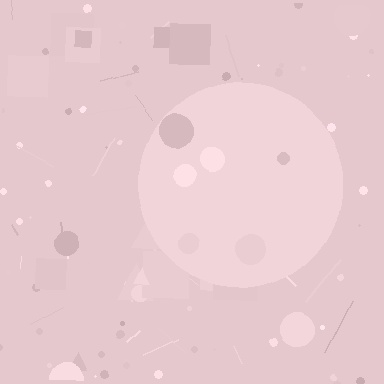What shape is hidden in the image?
A circle is hidden in the image.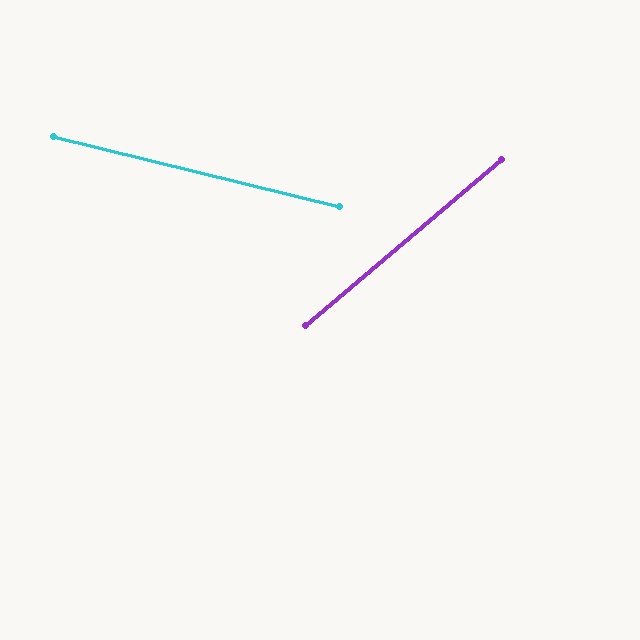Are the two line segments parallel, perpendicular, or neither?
Neither parallel nor perpendicular — they differ by about 54°.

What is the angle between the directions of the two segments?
Approximately 54 degrees.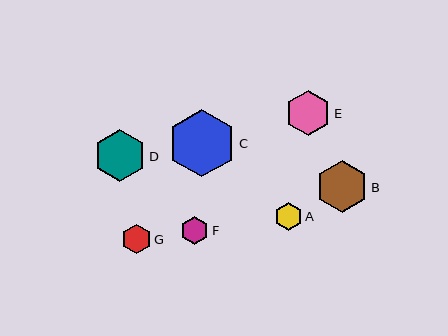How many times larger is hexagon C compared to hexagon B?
Hexagon C is approximately 1.3 times the size of hexagon B.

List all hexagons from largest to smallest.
From largest to smallest: C, D, B, E, G, F, A.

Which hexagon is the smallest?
Hexagon A is the smallest with a size of approximately 28 pixels.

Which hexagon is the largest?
Hexagon C is the largest with a size of approximately 67 pixels.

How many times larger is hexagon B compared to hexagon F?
Hexagon B is approximately 1.8 times the size of hexagon F.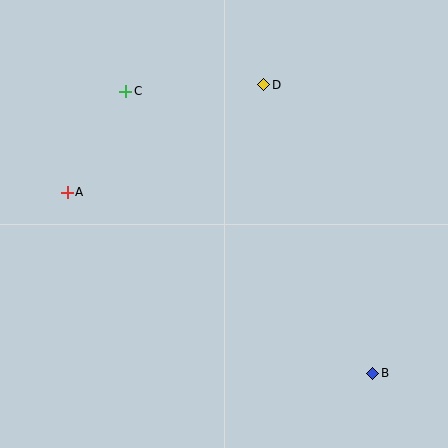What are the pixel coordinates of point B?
Point B is at (373, 373).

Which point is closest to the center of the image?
Point D at (264, 85) is closest to the center.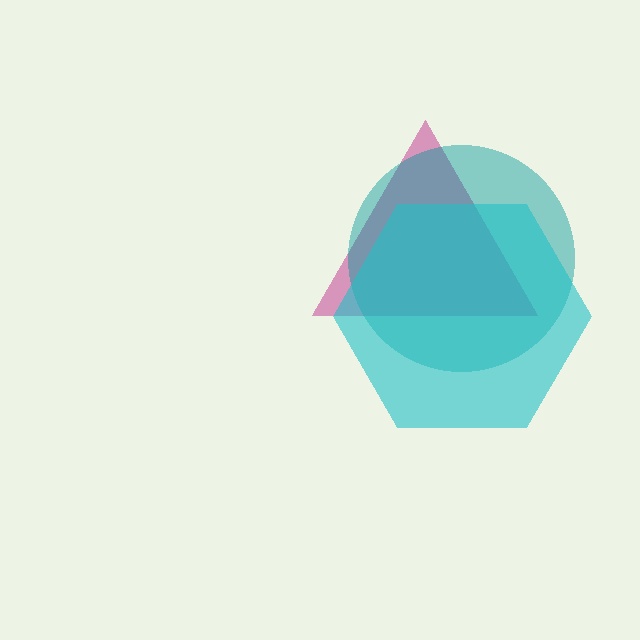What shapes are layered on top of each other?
The layered shapes are: a magenta triangle, a teal circle, a cyan hexagon.